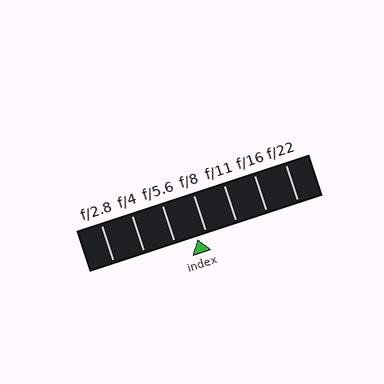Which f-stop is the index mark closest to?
The index mark is closest to f/8.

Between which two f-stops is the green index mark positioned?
The index mark is between f/5.6 and f/8.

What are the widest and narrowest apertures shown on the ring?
The widest aperture shown is f/2.8 and the narrowest is f/22.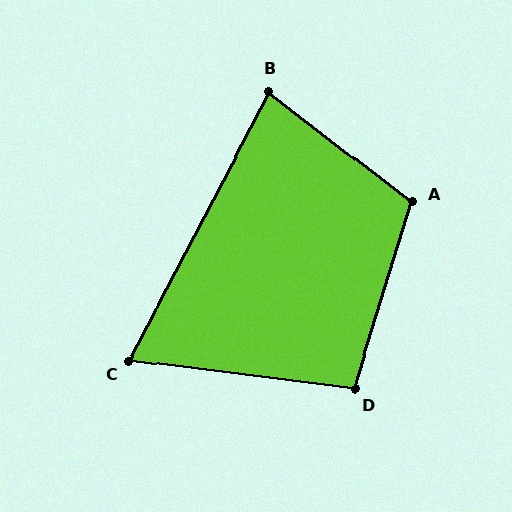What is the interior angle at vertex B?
Approximately 80 degrees (acute).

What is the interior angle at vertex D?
Approximately 100 degrees (obtuse).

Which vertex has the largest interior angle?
A, at approximately 111 degrees.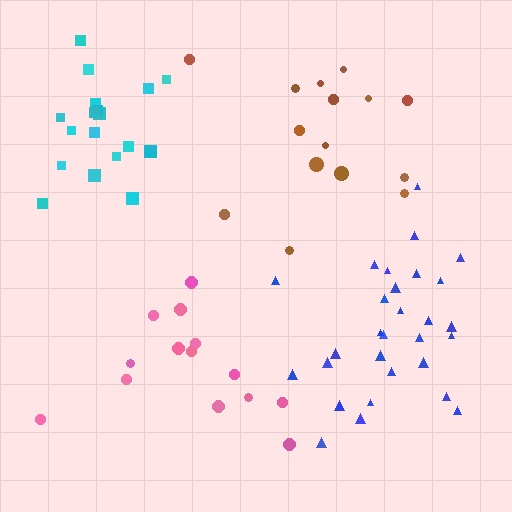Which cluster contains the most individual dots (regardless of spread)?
Blue (29).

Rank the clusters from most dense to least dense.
blue, cyan, brown, pink.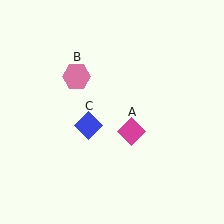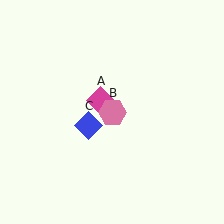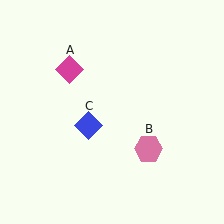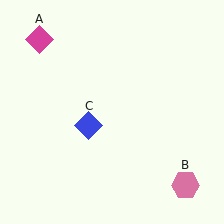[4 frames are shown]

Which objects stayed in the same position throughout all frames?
Blue diamond (object C) remained stationary.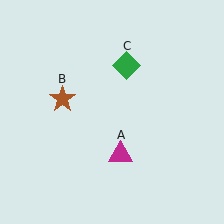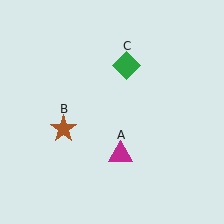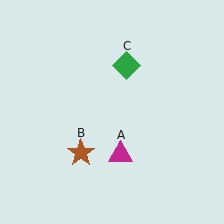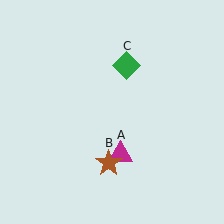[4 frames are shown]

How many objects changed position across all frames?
1 object changed position: brown star (object B).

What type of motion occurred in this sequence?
The brown star (object B) rotated counterclockwise around the center of the scene.